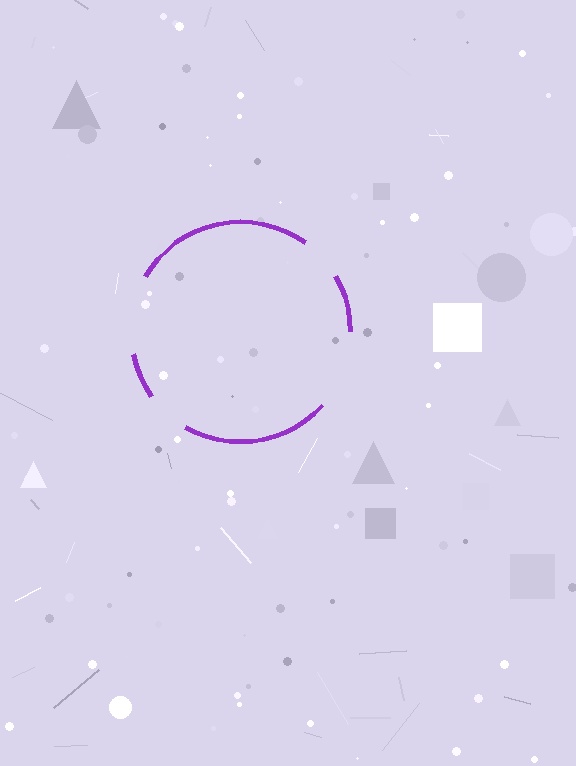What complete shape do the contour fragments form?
The contour fragments form a circle.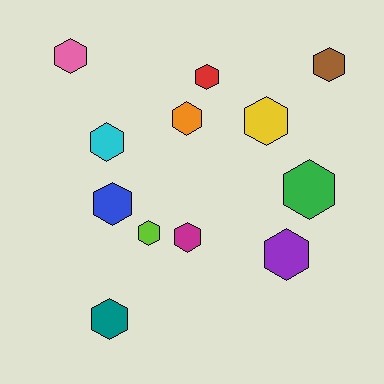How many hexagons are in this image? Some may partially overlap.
There are 12 hexagons.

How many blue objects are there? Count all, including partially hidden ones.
There is 1 blue object.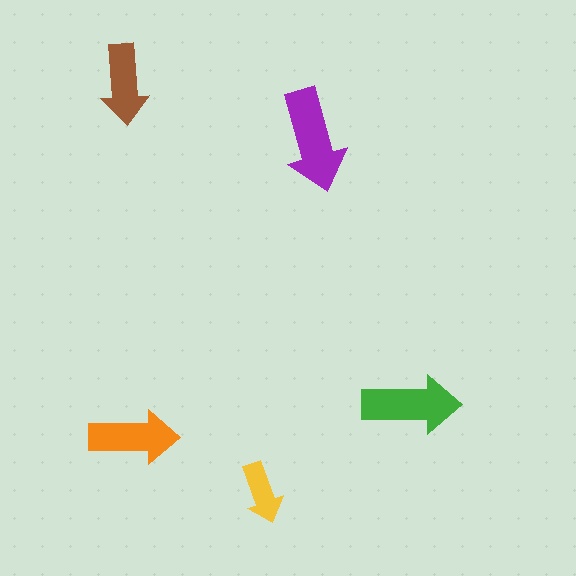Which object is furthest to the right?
The green arrow is rightmost.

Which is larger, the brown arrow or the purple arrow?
The purple one.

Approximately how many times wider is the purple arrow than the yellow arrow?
About 1.5 times wider.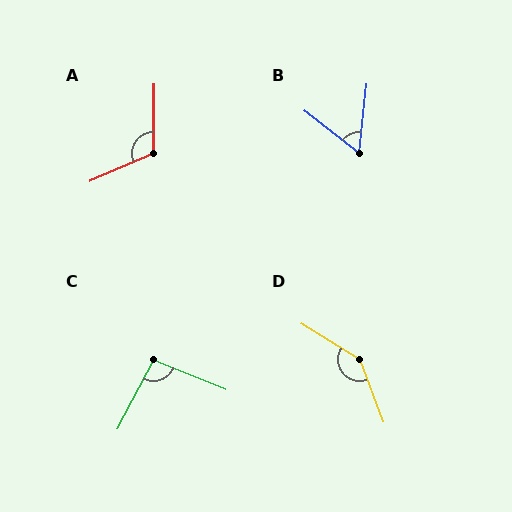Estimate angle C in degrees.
Approximately 96 degrees.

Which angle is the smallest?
B, at approximately 58 degrees.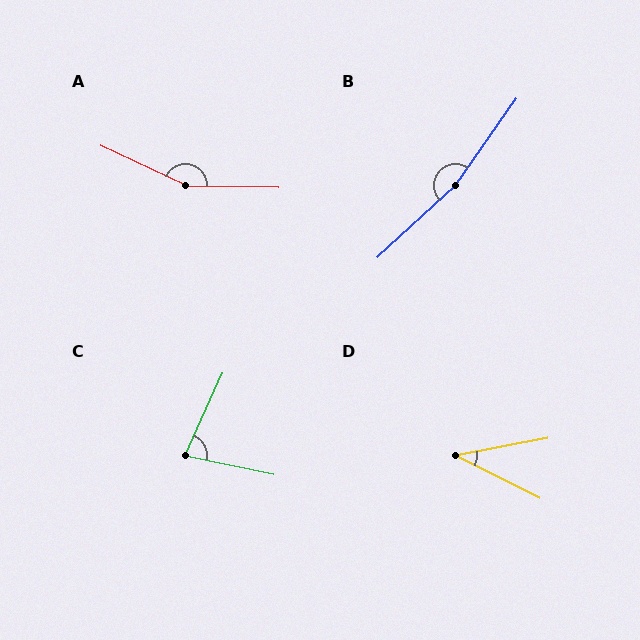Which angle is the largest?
B, at approximately 168 degrees.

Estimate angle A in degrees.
Approximately 156 degrees.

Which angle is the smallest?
D, at approximately 38 degrees.